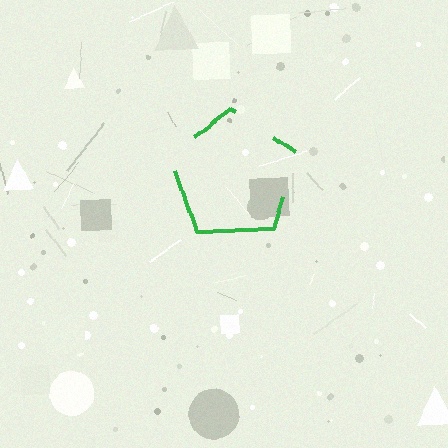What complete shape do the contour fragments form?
The contour fragments form a pentagon.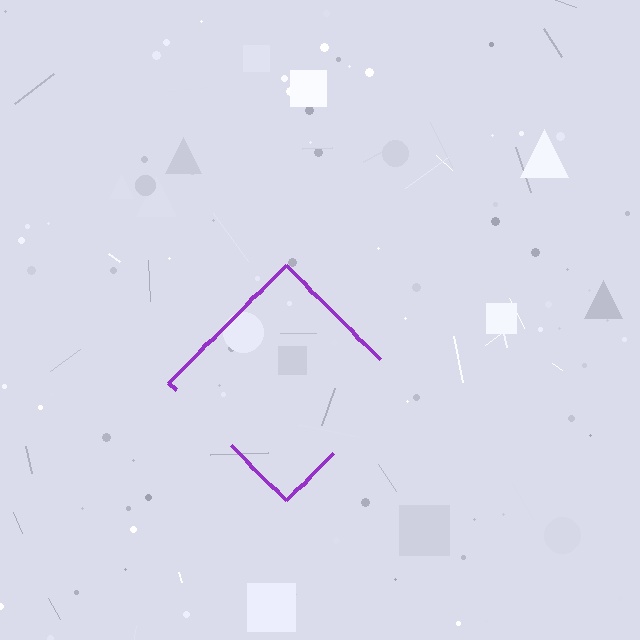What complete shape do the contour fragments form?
The contour fragments form a diamond.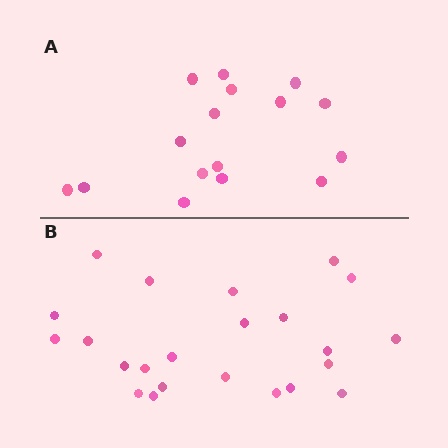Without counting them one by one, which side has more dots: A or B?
Region B (the bottom region) has more dots.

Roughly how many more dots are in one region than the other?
Region B has roughly 8 or so more dots than region A.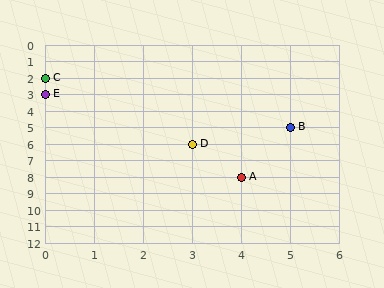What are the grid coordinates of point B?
Point B is at grid coordinates (5, 5).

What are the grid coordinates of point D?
Point D is at grid coordinates (3, 6).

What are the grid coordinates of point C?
Point C is at grid coordinates (0, 2).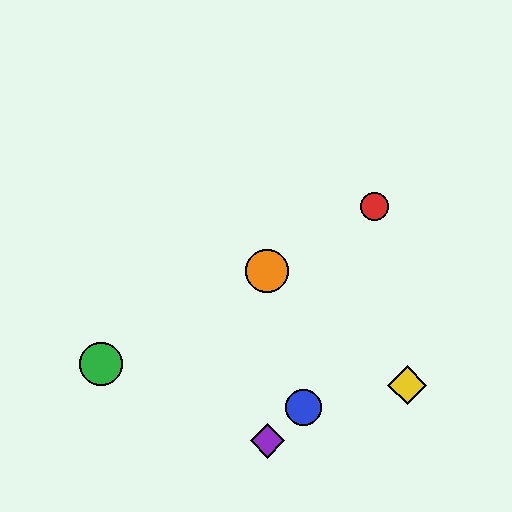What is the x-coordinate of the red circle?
The red circle is at x≈374.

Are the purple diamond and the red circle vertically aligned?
No, the purple diamond is at x≈267 and the red circle is at x≈374.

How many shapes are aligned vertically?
2 shapes (the purple diamond, the orange circle) are aligned vertically.